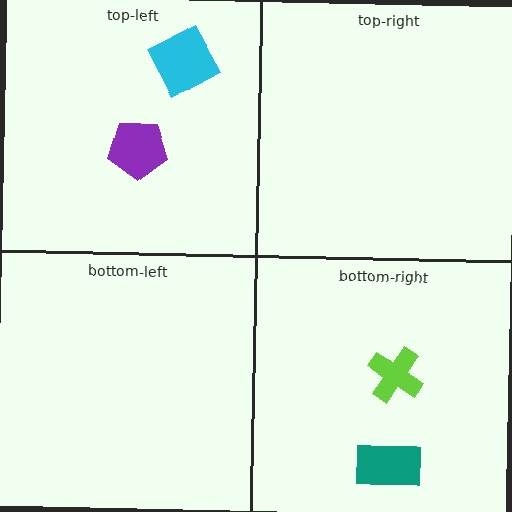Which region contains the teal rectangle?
The bottom-right region.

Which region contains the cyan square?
The top-left region.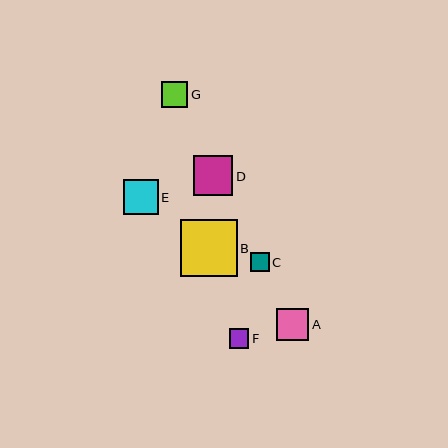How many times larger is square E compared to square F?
Square E is approximately 1.8 times the size of square F.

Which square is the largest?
Square B is the largest with a size of approximately 57 pixels.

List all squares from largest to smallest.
From largest to smallest: B, D, E, A, G, F, C.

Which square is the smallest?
Square C is the smallest with a size of approximately 19 pixels.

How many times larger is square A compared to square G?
Square A is approximately 1.2 times the size of square G.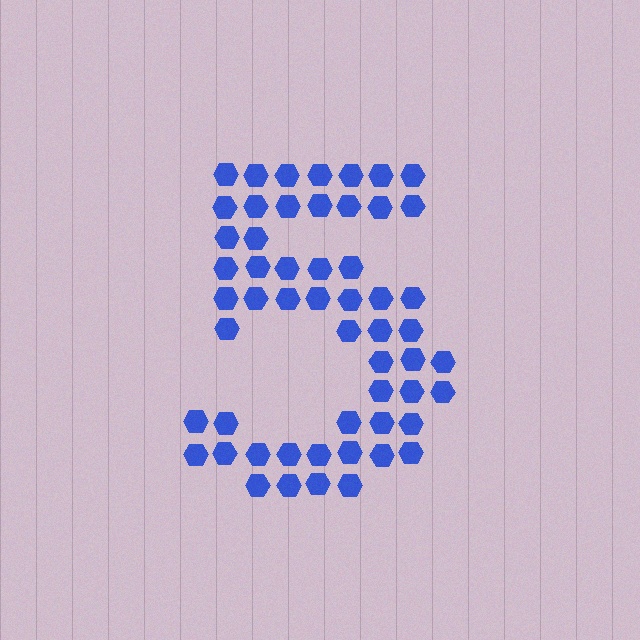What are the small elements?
The small elements are hexagons.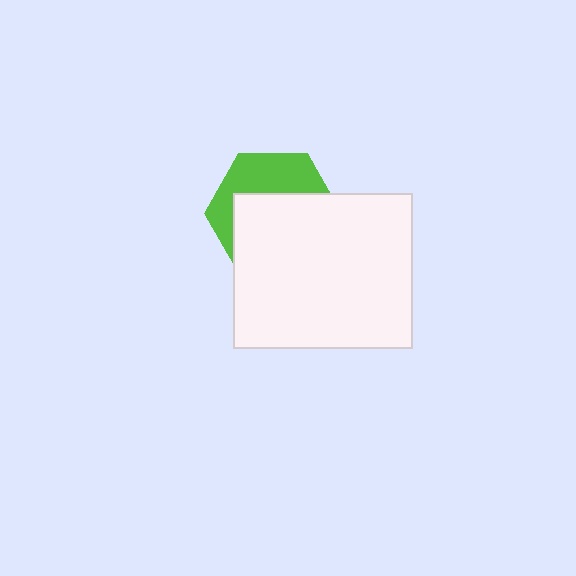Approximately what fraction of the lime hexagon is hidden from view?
Roughly 60% of the lime hexagon is hidden behind the white rectangle.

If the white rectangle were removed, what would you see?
You would see the complete lime hexagon.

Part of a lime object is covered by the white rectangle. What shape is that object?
It is a hexagon.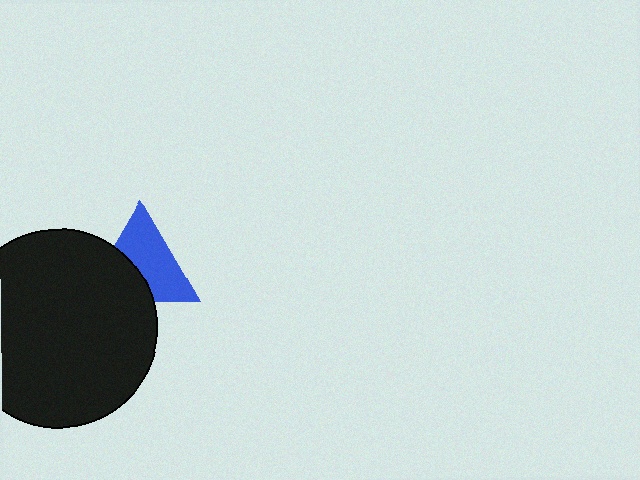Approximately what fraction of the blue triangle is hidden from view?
Roughly 39% of the blue triangle is hidden behind the black circle.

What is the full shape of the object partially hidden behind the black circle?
The partially hidden object is a blue triangle.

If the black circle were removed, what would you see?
You would see the complete blue triangle.